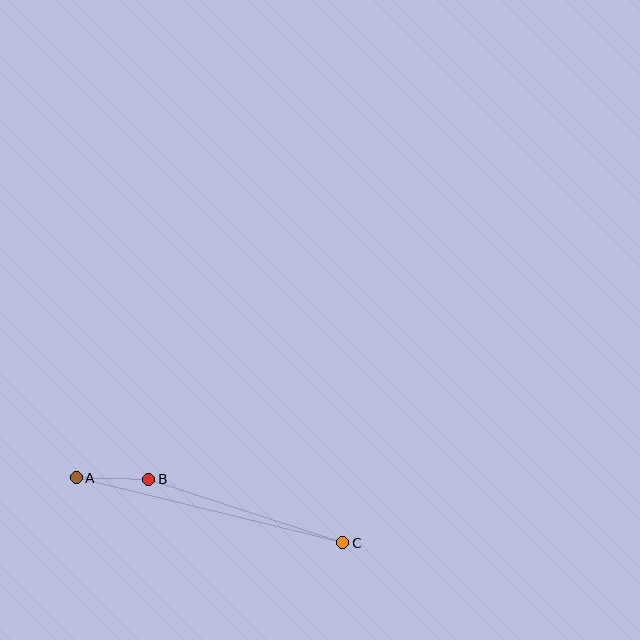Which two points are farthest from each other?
Points A and C are farthest from each other.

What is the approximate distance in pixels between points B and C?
The distance between B and C is approximately 204 pixels.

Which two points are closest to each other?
Points A and B are closest to each other.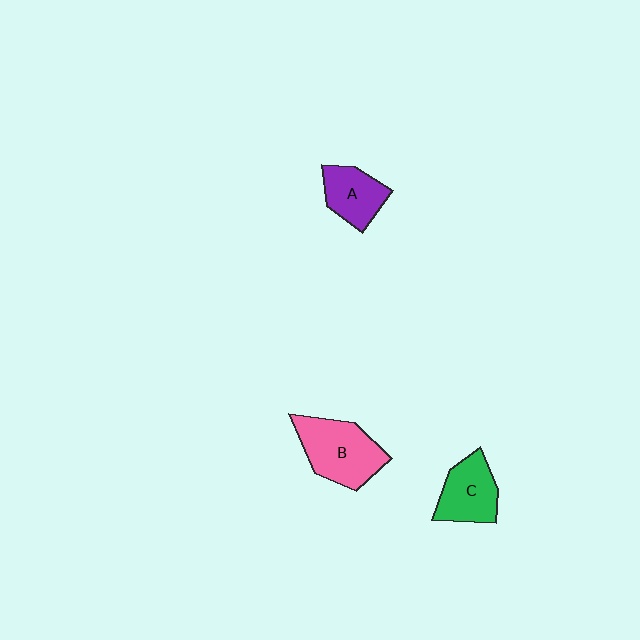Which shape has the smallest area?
Shape A (purple).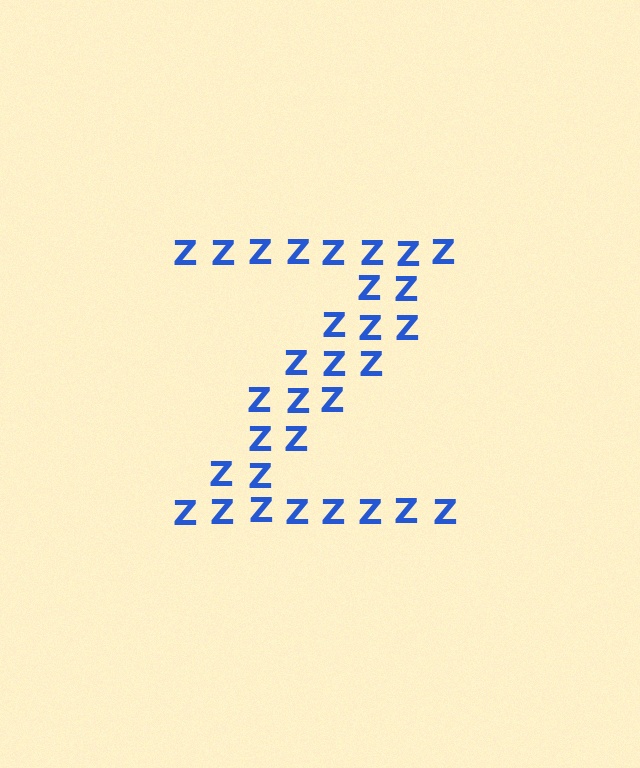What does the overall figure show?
The overall figure shows the letter Z.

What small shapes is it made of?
It is made of small letter Z's.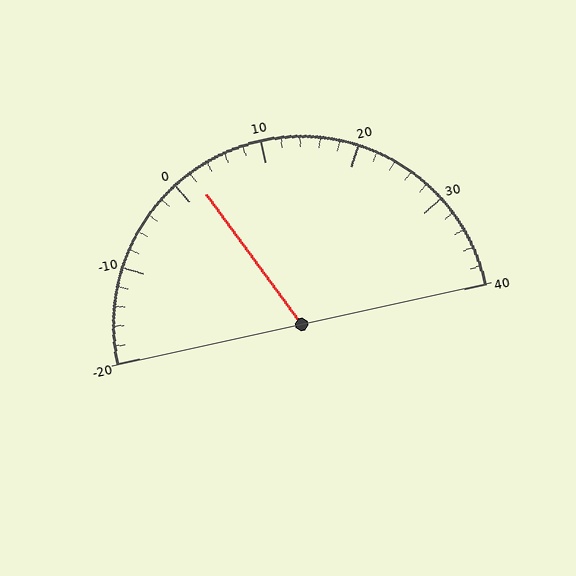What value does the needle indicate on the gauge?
The needle indicates approximately 2.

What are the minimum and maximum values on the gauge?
The gauge ranges from -20 to 40.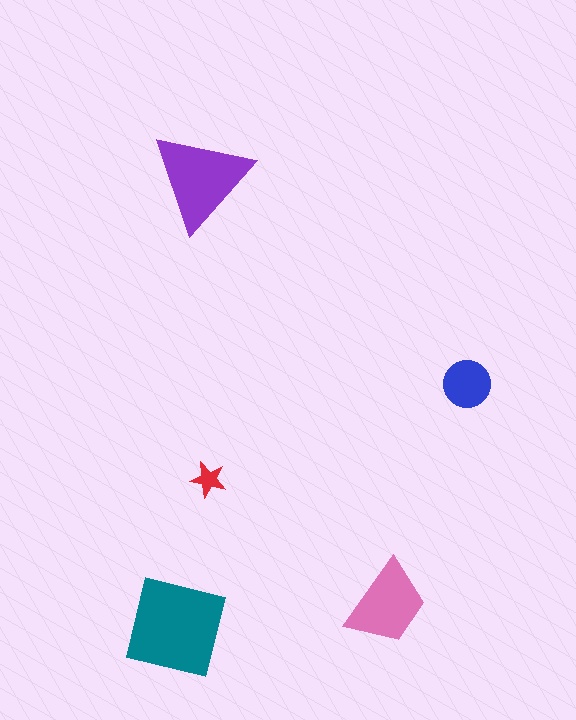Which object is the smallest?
The red star.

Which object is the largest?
The teal square.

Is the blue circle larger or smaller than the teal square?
Smaller.